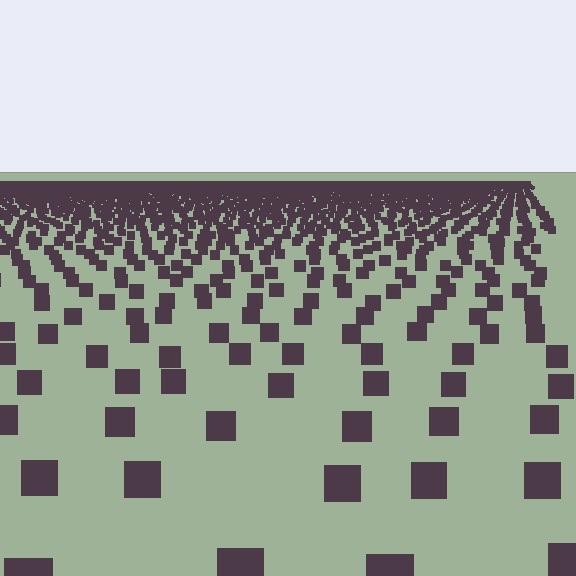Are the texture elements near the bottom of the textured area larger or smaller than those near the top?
Larger. Near the bottom, elements are closer to the viewer and appear at a bigger on-screen size.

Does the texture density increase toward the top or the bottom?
Density increases toward the top.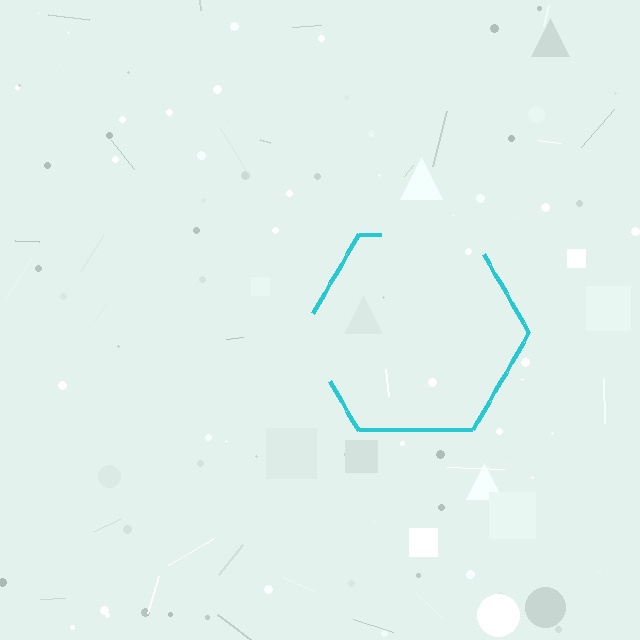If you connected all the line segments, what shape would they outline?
They would outline a hexagon.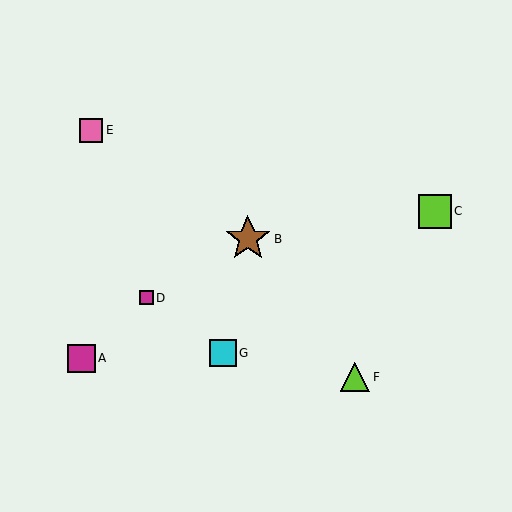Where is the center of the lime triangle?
The center of the lime triangle is at (355, 377).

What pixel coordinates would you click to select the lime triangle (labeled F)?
Click at (355, 377) to select the lime triangle F.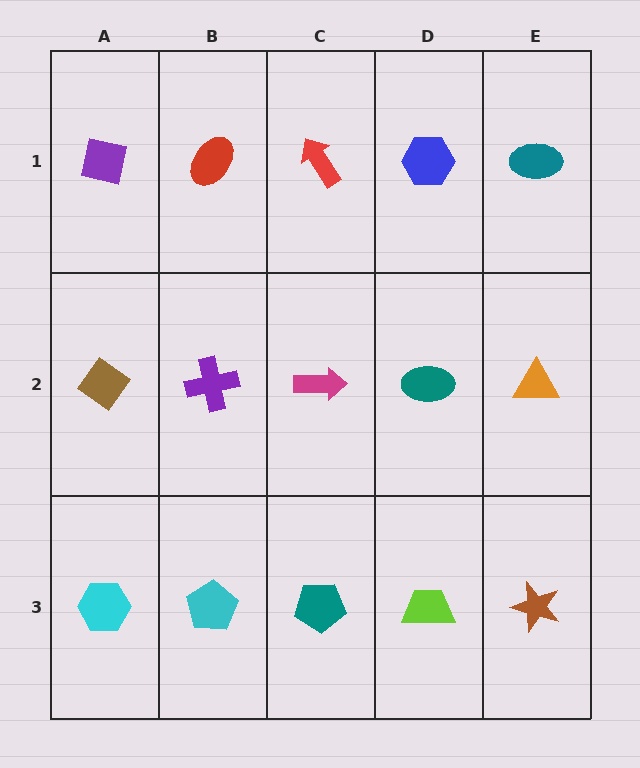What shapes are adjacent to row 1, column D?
A teal ellipse (row 2, column D), a red arrow (row 1, column C), a teal ellipse (row 1, column E).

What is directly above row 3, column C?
A magenta arrow.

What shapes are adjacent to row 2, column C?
A red arrow (row 1, column C), a teal pentagon (row 3, column C), a purple cross (row 2, column B), a teal ellipse (row 2, column D).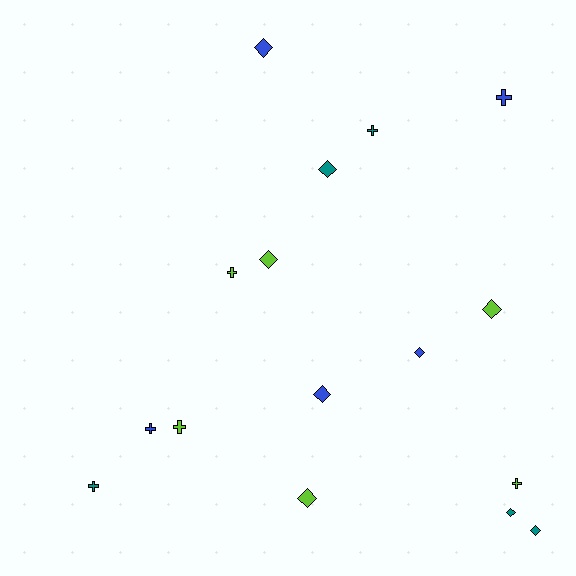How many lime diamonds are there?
There are 3 lime diamonds.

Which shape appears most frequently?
Diamond, with 9 objects.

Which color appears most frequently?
Lime, with 6 objects.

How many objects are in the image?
There are 16 objects.